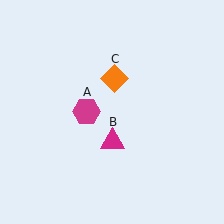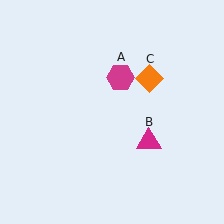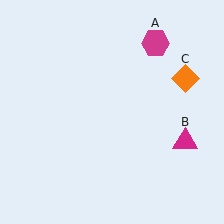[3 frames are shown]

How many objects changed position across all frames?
3 objects changed position: magenta hexagon (object A), magenta triangle (object B), orange diamond (object C).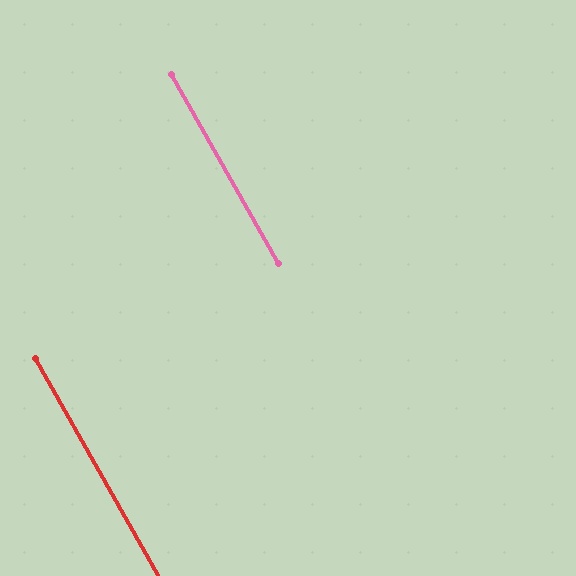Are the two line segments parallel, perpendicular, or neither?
Parallel — their directions differ by only 0.2°.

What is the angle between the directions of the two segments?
Approximately 0 degrees.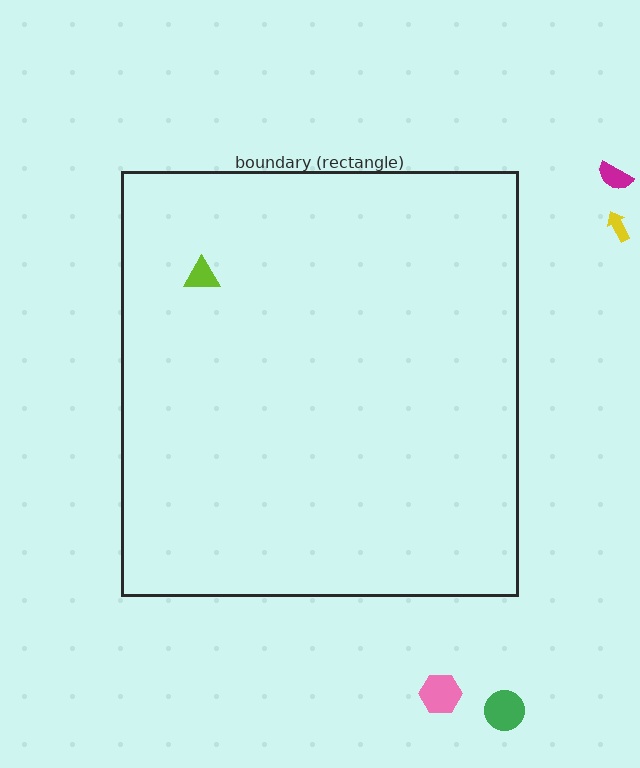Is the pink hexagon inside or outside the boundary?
Outside.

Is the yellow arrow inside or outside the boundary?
Outside.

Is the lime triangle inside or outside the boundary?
Inside.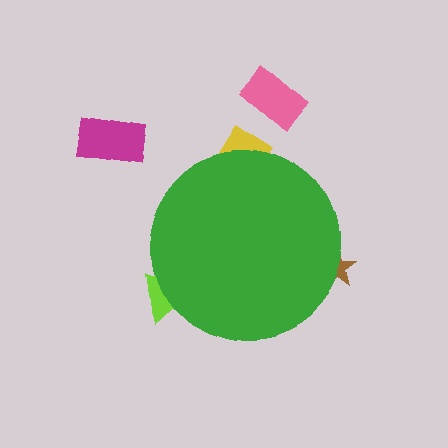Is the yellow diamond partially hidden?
Yes, the yellow diamond is partially hidden behind the green circle.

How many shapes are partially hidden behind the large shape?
3 shapes are partially hidden.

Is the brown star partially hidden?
Yes, the brown star is partially hidden behind the green circle.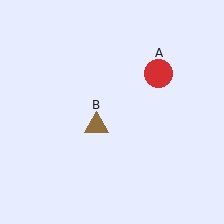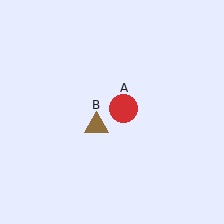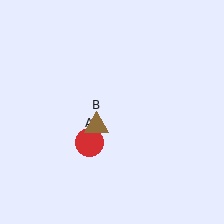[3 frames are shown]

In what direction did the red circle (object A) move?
The red circle (object A) moved down and to the left.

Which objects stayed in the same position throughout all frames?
Brown triangle (object B) remained stationary.